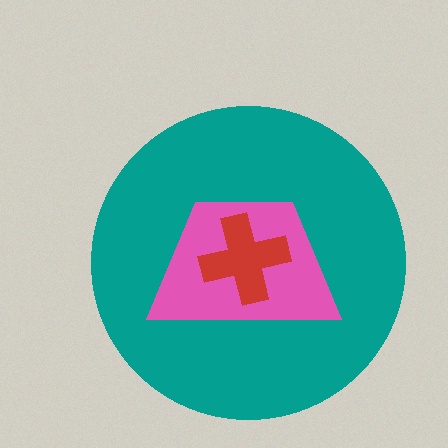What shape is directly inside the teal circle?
The pink trapezoid.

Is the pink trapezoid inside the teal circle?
Yes.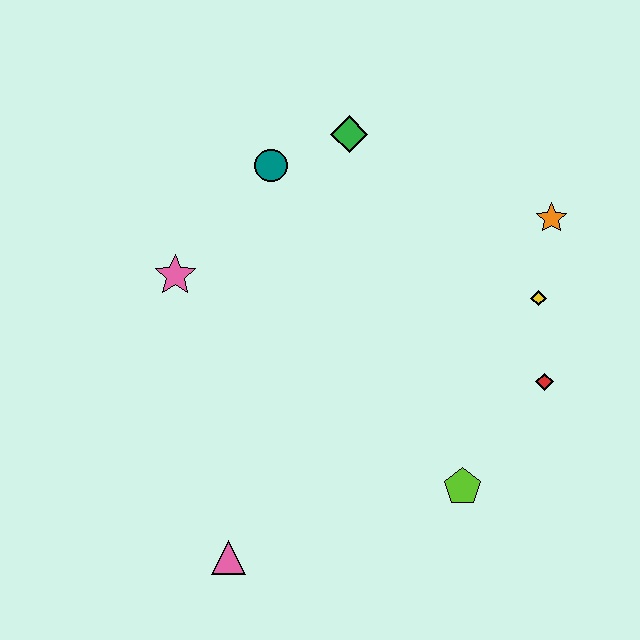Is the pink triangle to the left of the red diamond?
Yes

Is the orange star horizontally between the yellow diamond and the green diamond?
No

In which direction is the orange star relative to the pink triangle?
The orange star is above the pink triangle.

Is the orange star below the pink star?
No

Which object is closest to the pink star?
The teal circle is closest to the pink star.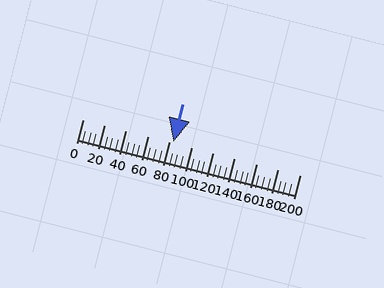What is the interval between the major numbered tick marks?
The major tick marks are spaced 20 units apart.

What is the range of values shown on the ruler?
The ruler shows values from 0 to 200.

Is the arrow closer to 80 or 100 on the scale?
The arrow is closer to 80.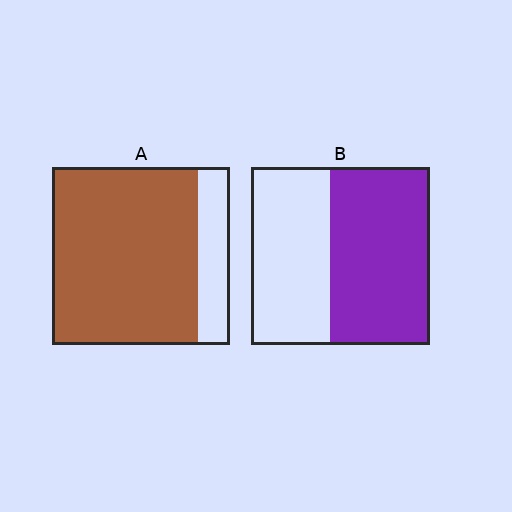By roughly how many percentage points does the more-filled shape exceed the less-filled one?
By roughly 25 percentage points (A over B).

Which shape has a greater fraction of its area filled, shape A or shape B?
Shape A.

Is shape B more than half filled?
Yes.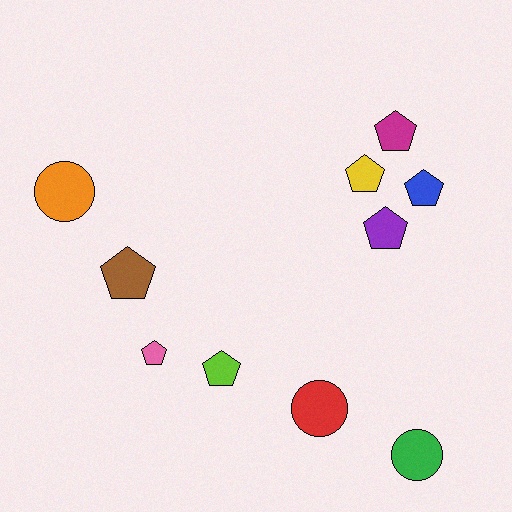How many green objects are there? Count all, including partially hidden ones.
There is 1 green object.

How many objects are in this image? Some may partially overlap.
There are 10 objects.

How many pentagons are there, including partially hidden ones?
There are 7 pentagons.